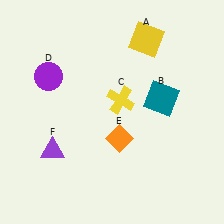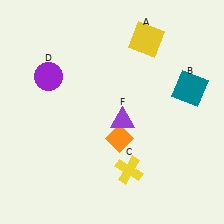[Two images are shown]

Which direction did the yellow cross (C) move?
The yellow cross (C) moved down.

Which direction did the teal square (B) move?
The teal square (B) moved right.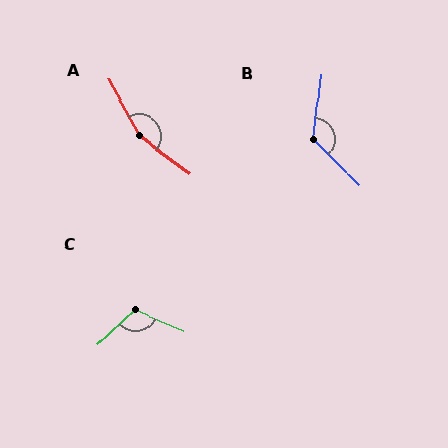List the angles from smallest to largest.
C (113°), B (127°), A (155°).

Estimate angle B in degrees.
Approximately 127 degrees.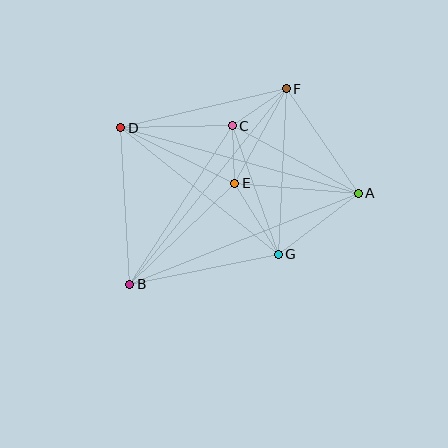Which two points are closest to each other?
Points C and E are closest to each other.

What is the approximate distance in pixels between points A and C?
The distance between A and C is approximately 143 pixels.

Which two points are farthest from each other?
Points B and F are farthest from each other.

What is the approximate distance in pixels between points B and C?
The distance between B and C is approximately 189 pixels.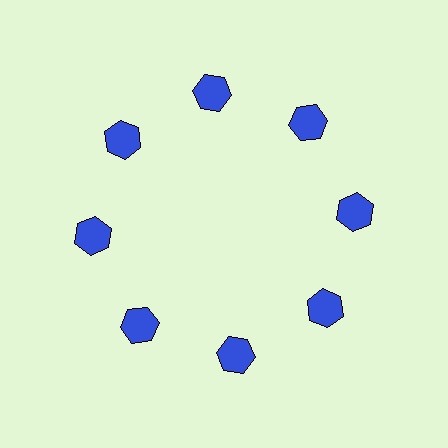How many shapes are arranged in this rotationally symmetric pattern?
There are 8 shapes, arranged in 8 groups of 1.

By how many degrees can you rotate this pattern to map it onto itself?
The pattern maps onto itself every 45 degrees of rotation.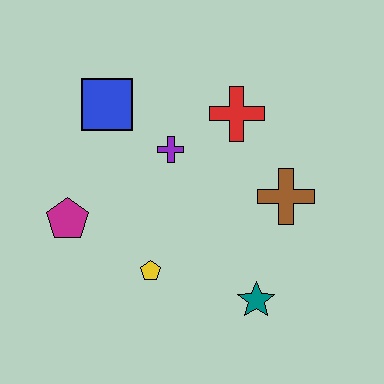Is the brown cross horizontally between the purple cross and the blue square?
No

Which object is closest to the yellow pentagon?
The magenta pentagon is closest to the yellow pentagon.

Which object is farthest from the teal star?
The blue square is farthest from the teal star.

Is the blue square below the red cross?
No